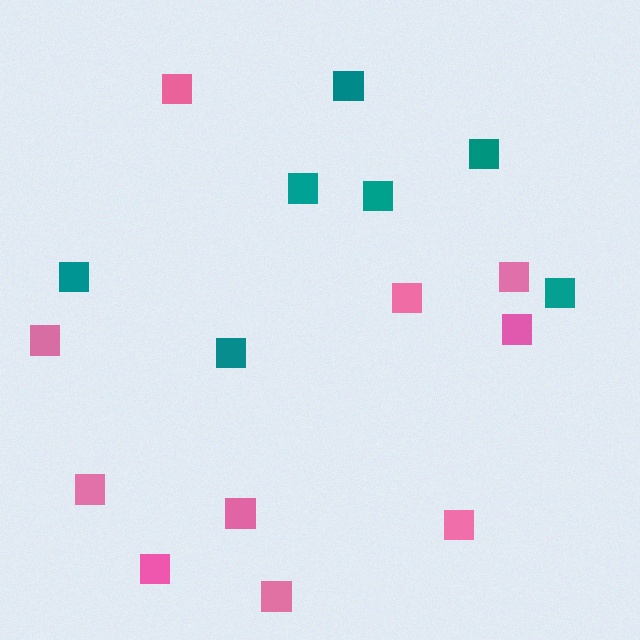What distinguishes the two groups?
There are 2 groups: one group of teal squares (7) and one group of pink squares (10).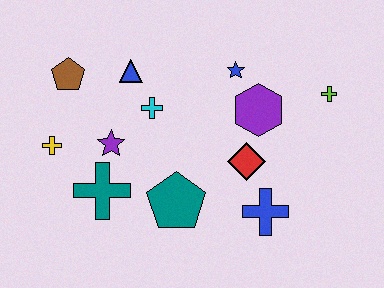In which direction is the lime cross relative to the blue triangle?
The lime cross is to the right of the blue triangle.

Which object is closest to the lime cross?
The purple hexagon is closest to the lime cross.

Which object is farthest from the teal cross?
The lime cross is farthest from the teal cross.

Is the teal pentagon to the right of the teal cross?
Yes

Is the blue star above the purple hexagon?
Yes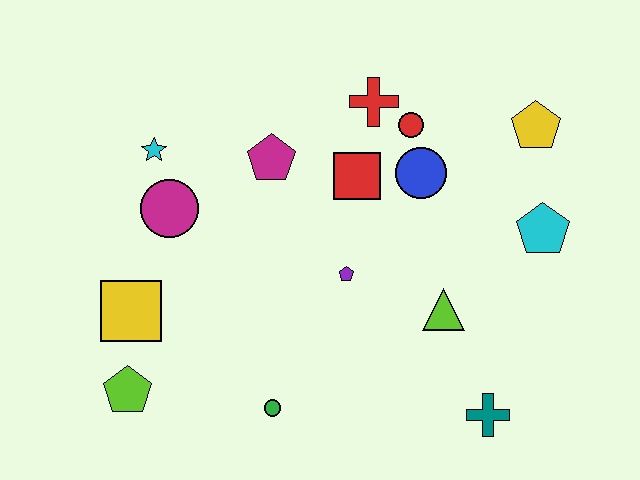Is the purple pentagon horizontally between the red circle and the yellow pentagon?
No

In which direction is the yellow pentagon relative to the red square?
The yellow pentagon is to the right of the red square.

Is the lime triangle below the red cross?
Yes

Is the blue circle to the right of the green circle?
Yes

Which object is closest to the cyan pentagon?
The yellow pentagon is closest to the cyan pentagon.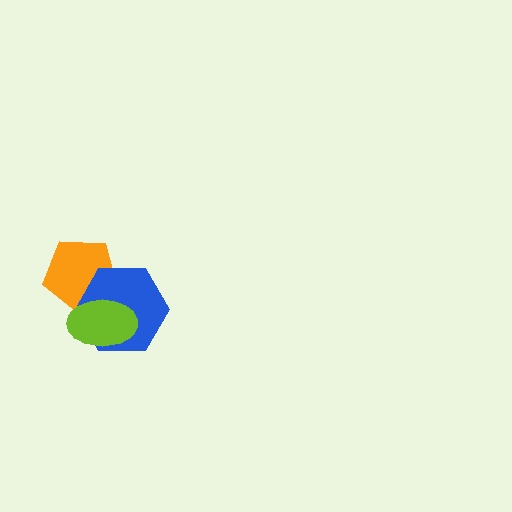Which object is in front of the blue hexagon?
The lime ellipse is in front of the blue hexagon.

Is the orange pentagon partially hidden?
Yes, it is partially covered by another shape.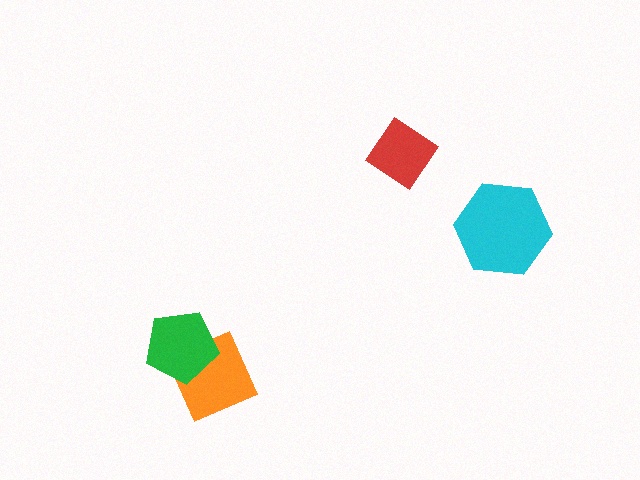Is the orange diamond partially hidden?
Yes, it is partially covered by another shape.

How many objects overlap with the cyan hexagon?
0 objects overlap with the cyan hexagon.